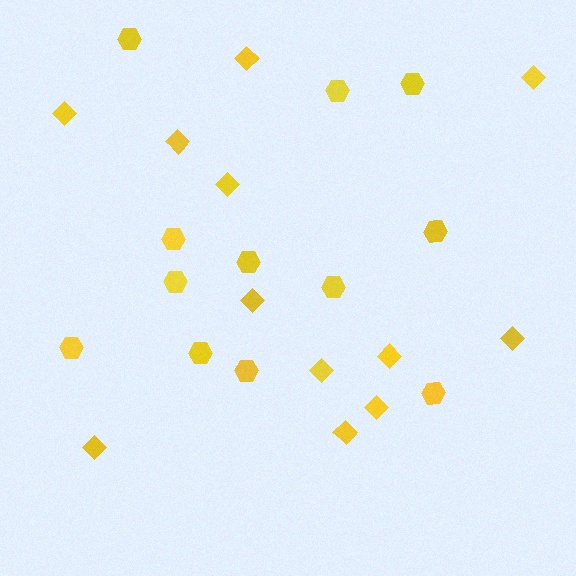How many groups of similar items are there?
There are 2 groups: one group of hexagons (12) and one group of diamonds (12).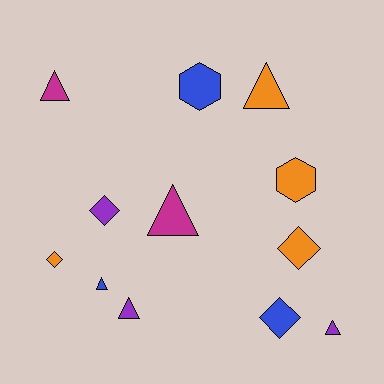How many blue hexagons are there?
There is 1 blue hexagon.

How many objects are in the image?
There are 12 objects.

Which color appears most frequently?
Orange, with 4 objects.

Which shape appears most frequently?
Triangle, with 6 objects.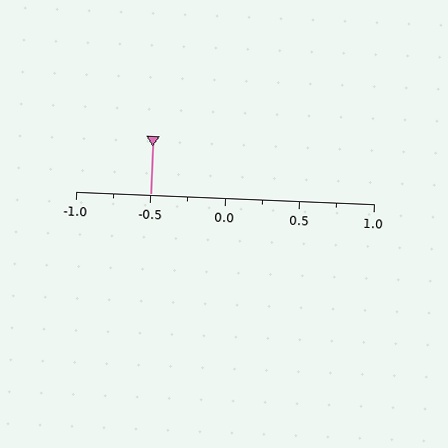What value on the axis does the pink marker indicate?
The marker indicates approximately -0.5.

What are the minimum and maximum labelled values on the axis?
The axis runs from -1.0 to 1.0.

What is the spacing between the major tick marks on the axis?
The major ticks are spaced 0.5 apart.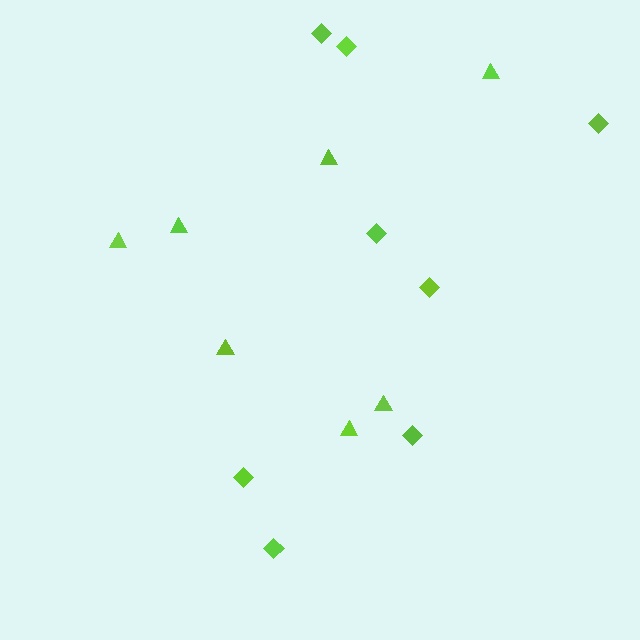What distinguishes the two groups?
There are 2 groups: one group of triangles (7) and one group of diamonds (8).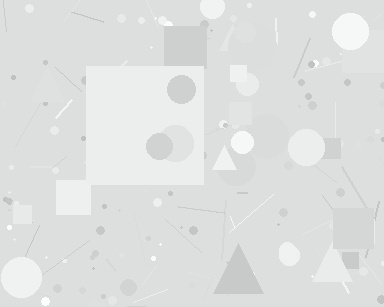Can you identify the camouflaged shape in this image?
The camouflaged shape is a square.